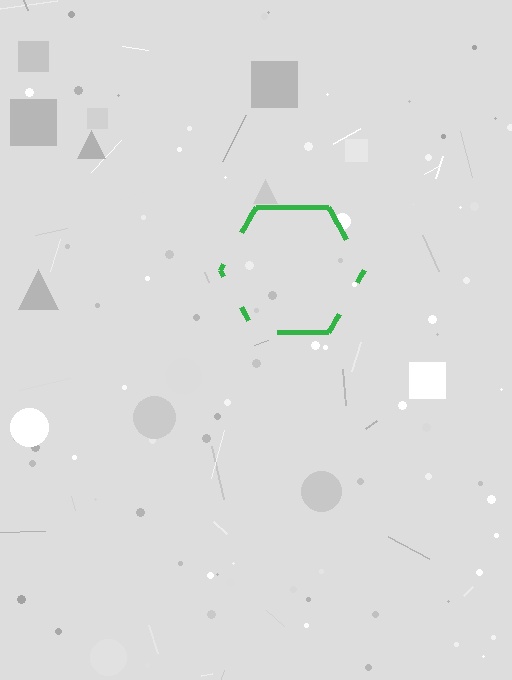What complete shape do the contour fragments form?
The contour fragments form a hexagon.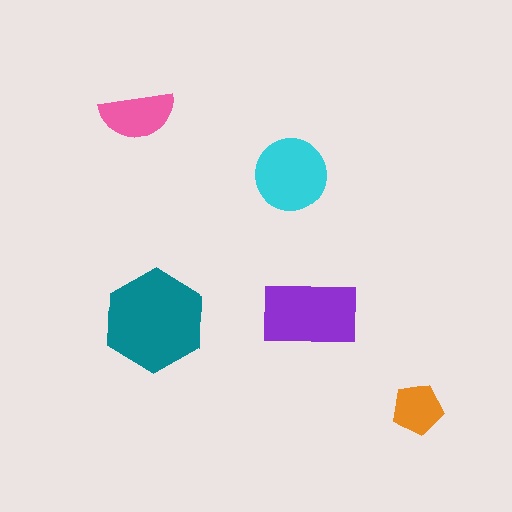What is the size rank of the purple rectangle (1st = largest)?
2nd.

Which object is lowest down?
The orange pentagon is bottommost.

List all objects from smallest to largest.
The orange pentagon, the pink semicircle, the cyan circle, the purple rectangle, the teal hexagon.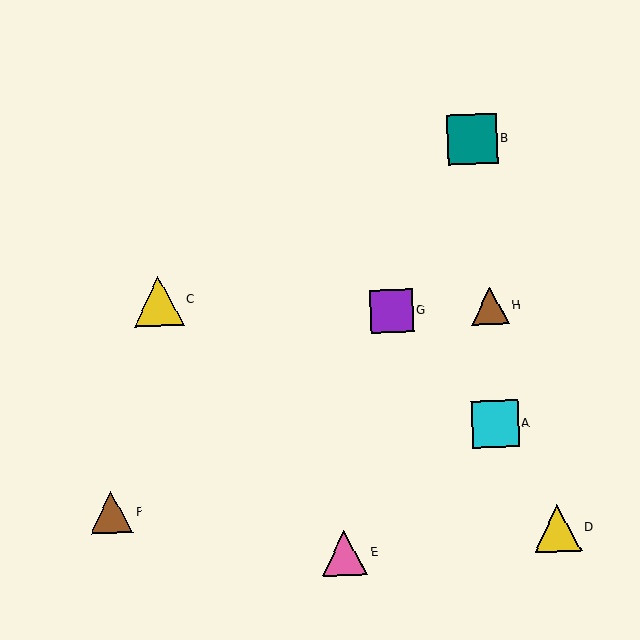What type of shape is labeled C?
Shape C is a yellow triangle.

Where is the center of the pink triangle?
The center of the pink triangle is at (345, 553).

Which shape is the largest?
The teal square (labeled B) is the largest.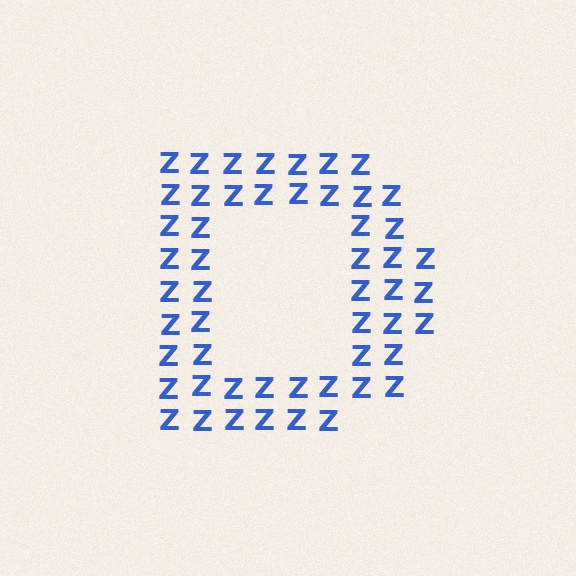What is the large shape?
The large shape is the letter D.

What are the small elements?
The small elements are letter Z's.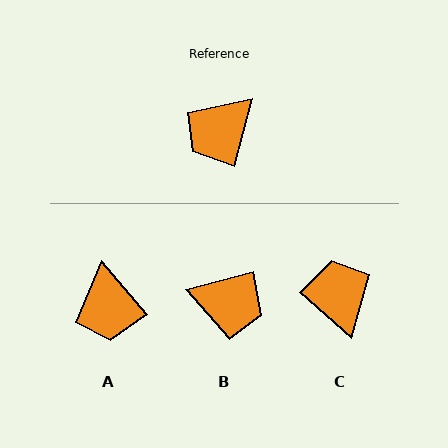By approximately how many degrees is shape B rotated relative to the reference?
Approximately 120 degrees counter-clockwise.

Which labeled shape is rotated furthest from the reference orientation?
B, about 120 degrees away.